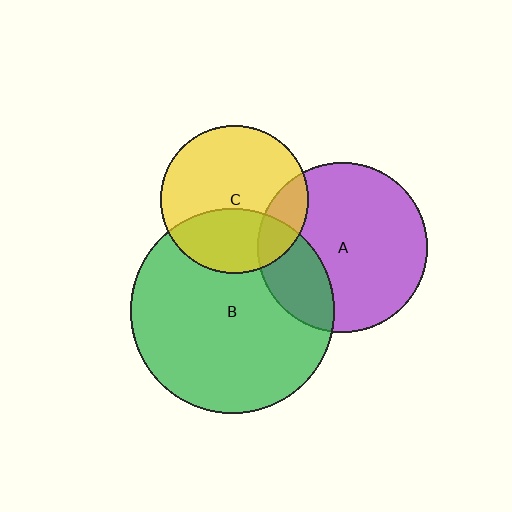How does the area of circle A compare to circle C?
Approximately 1.3 times.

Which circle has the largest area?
Circle B (green).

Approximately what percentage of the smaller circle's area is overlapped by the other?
Approximately 15%.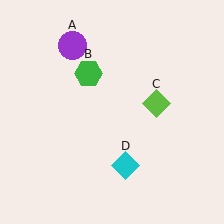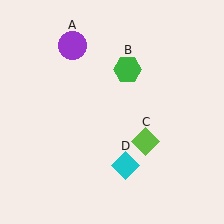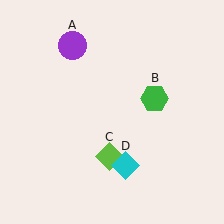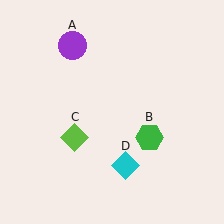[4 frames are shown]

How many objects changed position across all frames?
2 objects changed position: green hexagon (object B), lime diamond (object C).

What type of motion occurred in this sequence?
The green hexagon (object B), lime diamond (object C) rotated clockwise around the center of the scene.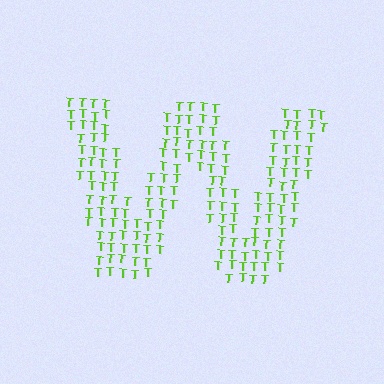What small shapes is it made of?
It is made of small letter T's.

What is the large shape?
The large shape is the letter W.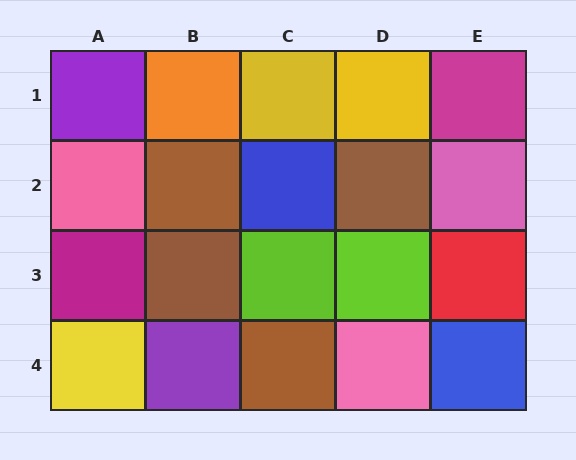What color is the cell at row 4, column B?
Purple.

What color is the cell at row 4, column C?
Brown.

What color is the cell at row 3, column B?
Brown.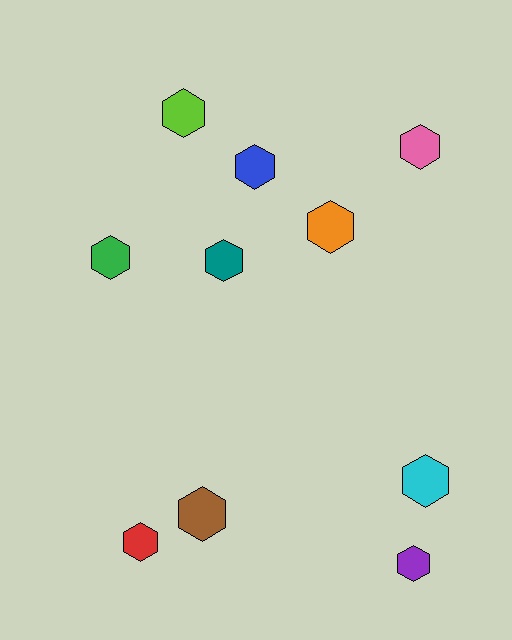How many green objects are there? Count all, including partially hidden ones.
There is 1 green object.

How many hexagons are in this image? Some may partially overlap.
There are 10 hexagons.